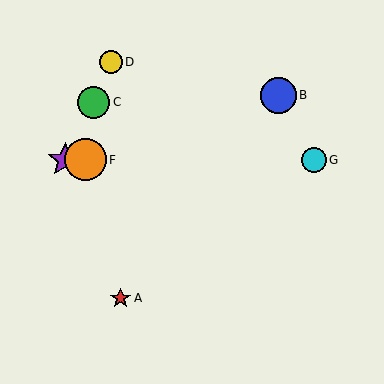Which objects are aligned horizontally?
Objects E, F, G are aligned horizontally.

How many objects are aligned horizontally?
3 objects (E, F, G) are aligned horizontally.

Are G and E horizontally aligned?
Yes, both are at y≈160.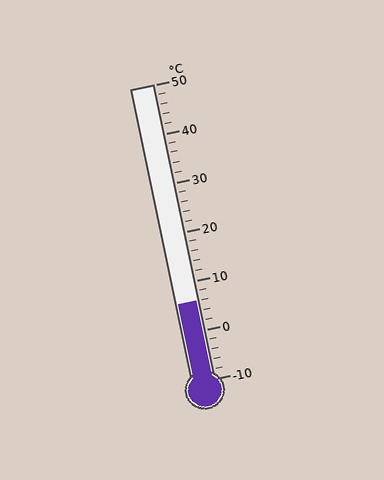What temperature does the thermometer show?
The thermometer shows approximately 6°C.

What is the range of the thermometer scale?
The thermometer scale ranges from -10°C to 50°C.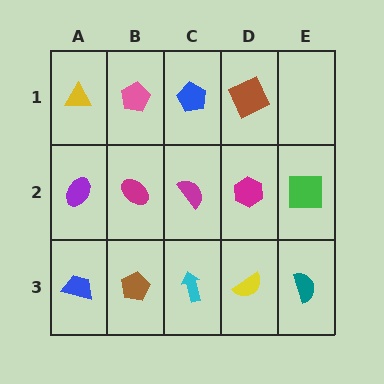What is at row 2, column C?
A magenta semicircle.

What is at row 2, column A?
A purple ellipse.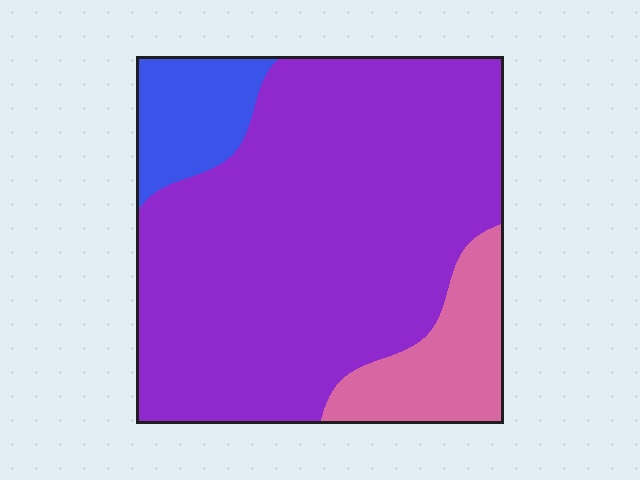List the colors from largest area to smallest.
From largest to smallest: purple, pink, blue.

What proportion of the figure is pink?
Pink takes up about one eighth (1/8) of the figure.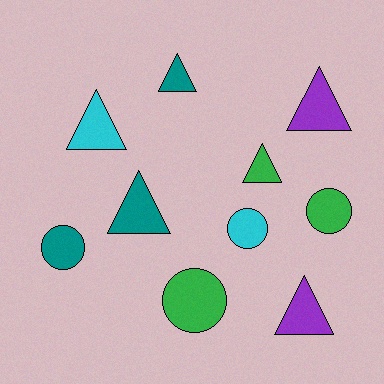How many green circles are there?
There are 2 green circles.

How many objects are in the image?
There are 10 objects.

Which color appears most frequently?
Green, with 3 objects.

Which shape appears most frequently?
Triangle, with 6 objects.